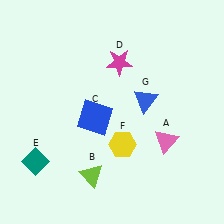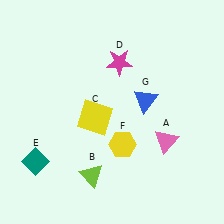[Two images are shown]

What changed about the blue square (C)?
In Image 1, C is blue. In Image 2, it changed to yellow.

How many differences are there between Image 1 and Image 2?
There is 1 difference between the two images.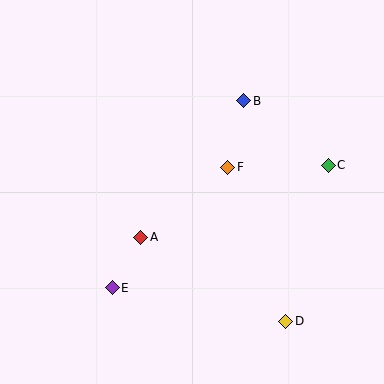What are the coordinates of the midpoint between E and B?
The midpoint between E and B is at (178, 194).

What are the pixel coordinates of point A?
Point A is at (141, 237).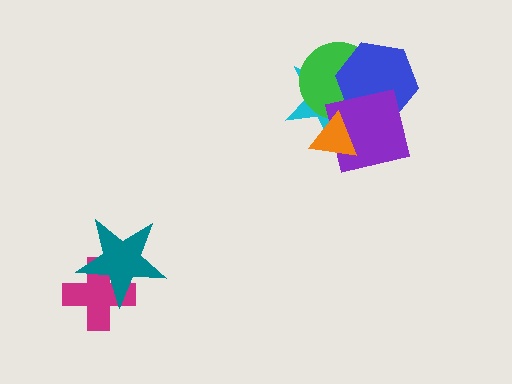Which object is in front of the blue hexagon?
The purple square is in front of the blue hexagon.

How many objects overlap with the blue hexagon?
3 objects overlap with the blue hexagon.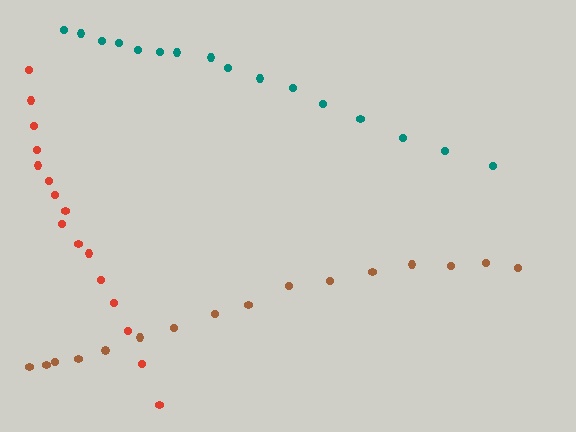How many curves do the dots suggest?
There are 3 distinct paths.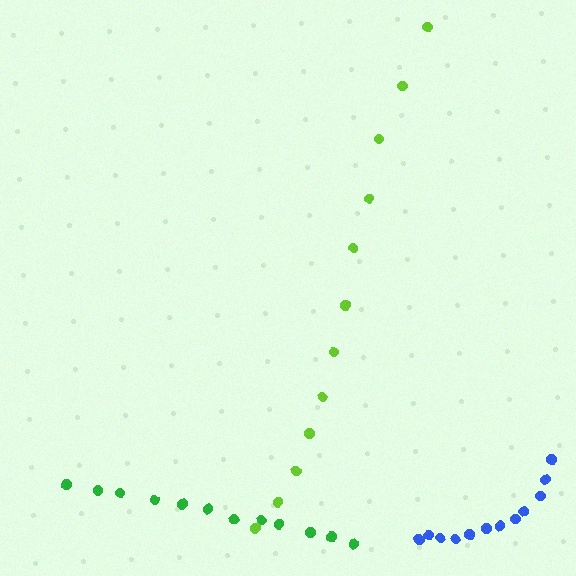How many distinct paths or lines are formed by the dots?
There are 3 distinct paths.